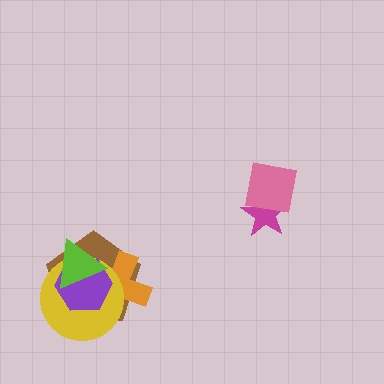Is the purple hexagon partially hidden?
Yes, it is partially covered by another shape.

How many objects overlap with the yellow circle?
4 objects overlap with the yellow circle.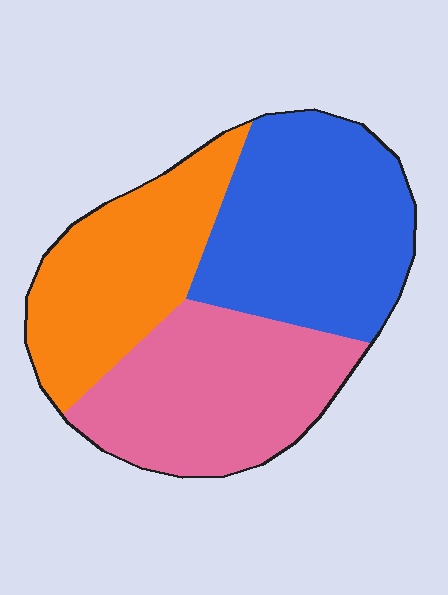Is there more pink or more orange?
Pink.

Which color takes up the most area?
Blue, at roughly 40%.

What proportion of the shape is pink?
Pink covers around 35% of the shape.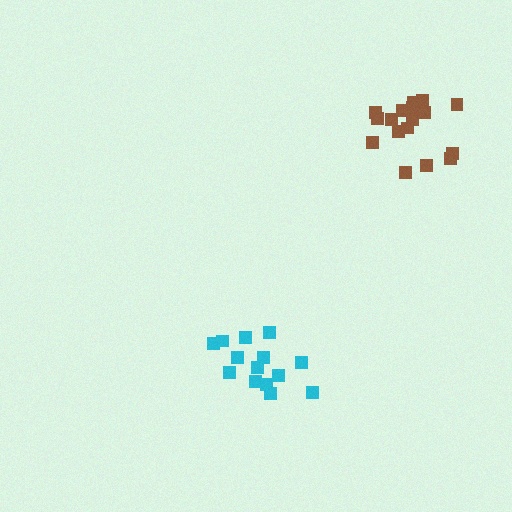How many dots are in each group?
Group 1: 17 dots, Group 2: 14 dots (31 total).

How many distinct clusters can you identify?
There are 2 distinct clusters.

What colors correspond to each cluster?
The clusters are colored: brown, cyan.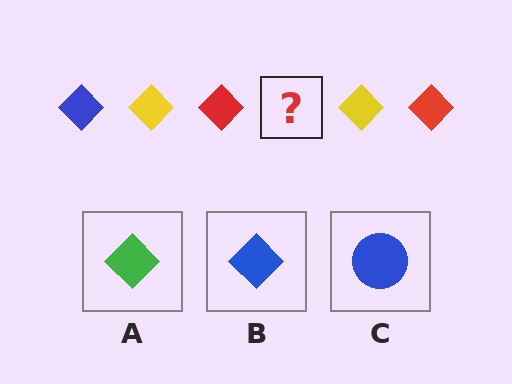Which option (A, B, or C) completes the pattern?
B.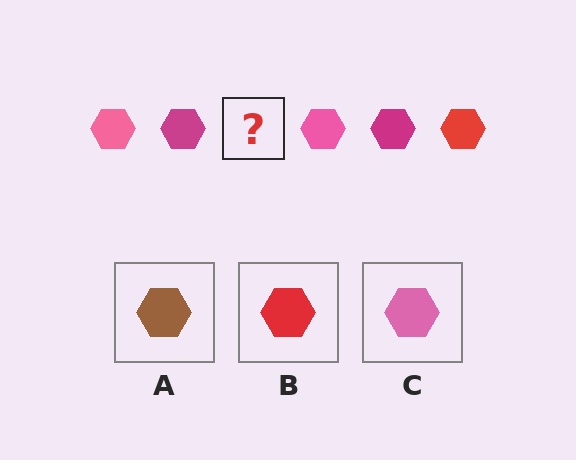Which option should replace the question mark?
Option B.